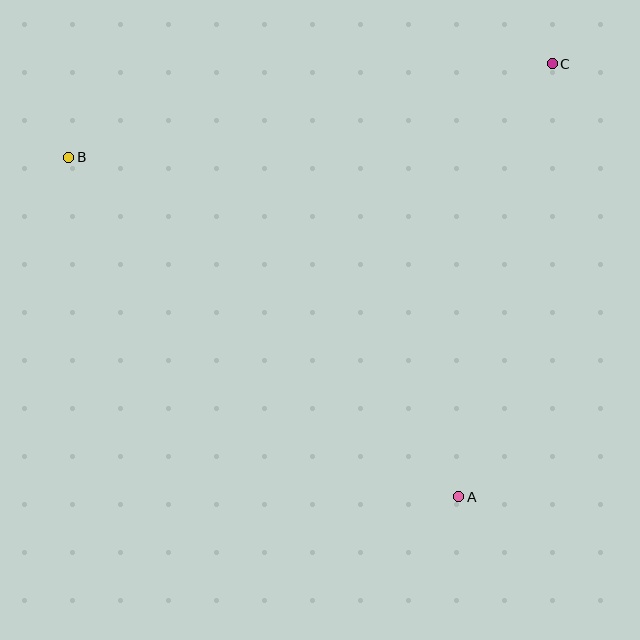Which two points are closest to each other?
Points A and C are closest to each other.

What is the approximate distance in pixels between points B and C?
The distance between B and C is approximately 492 pixels.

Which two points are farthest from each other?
Points A and B are farthest from each other.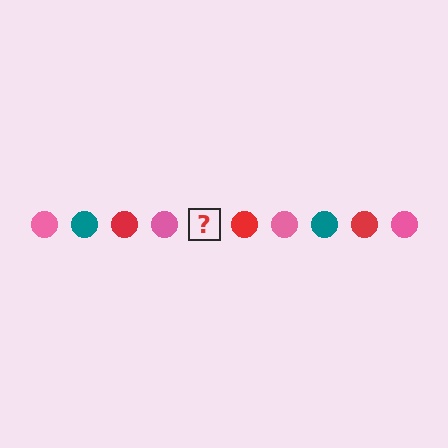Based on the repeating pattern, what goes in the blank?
The blank should be a teal circle.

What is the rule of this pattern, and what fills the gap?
The rule is that the pattern cycles through pink, teal, red circles. The gap should be filled with a teal circle.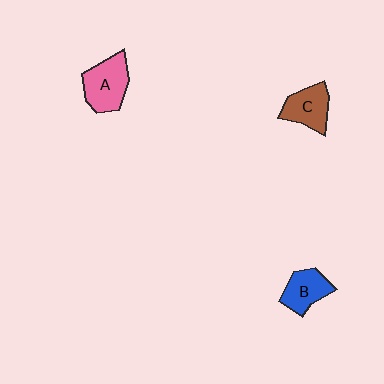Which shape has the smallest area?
Shape B (blue).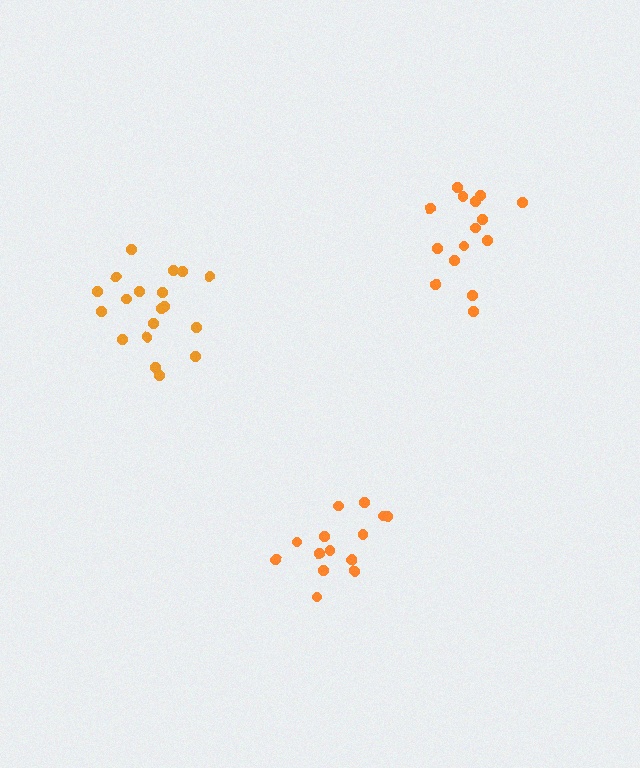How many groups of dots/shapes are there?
There are 3 groups.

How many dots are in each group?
Group 1: 14 dots, Group 2: 19 dots, Group 3: 15 dots (48 total).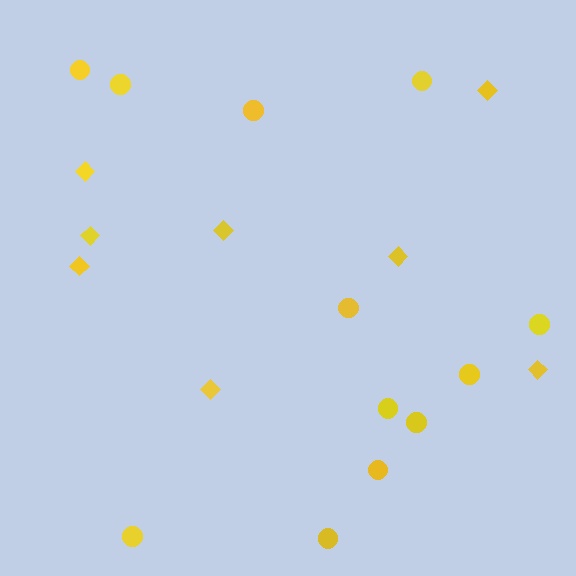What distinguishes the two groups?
There are 2 groups: one group of diamonds (8) and one group of circles (12).